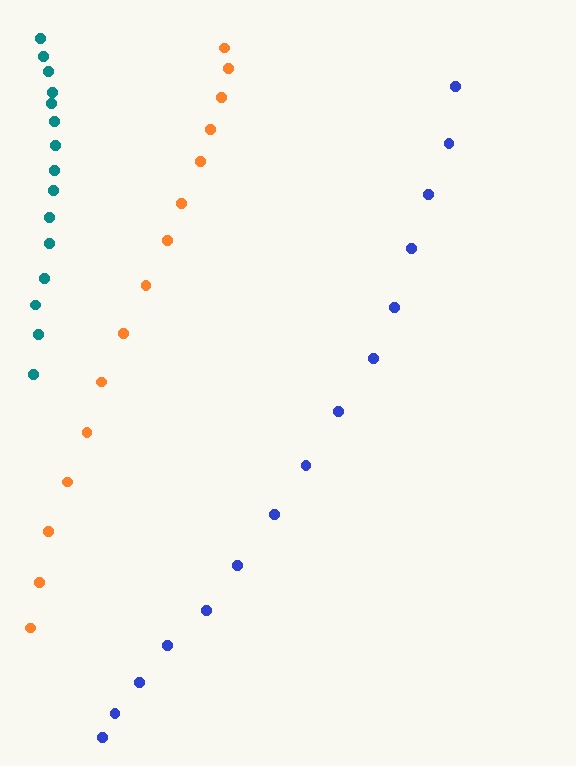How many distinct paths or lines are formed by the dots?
There are 3 distinct paths.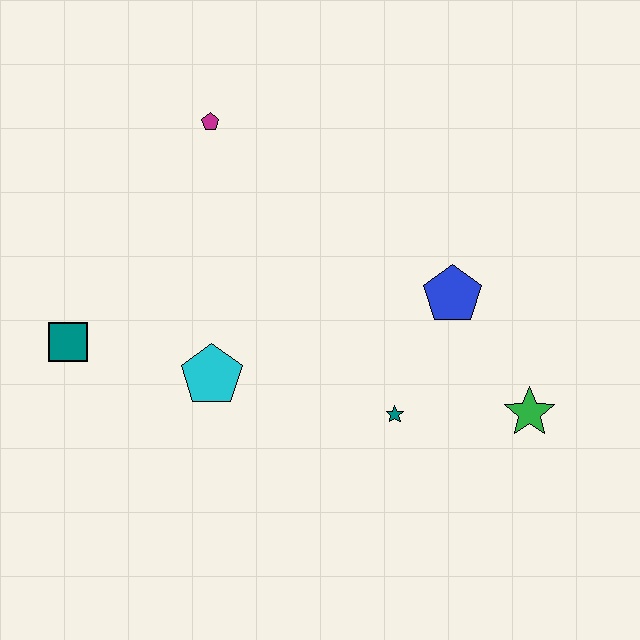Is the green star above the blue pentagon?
No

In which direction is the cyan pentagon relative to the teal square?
The cyan pentagon is to the right of the teal square.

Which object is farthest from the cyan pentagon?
The green star is farthest from the cyan pentagon.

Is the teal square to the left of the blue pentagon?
Yes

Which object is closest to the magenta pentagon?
The cyan pentagon is closest to the magenta pentagon.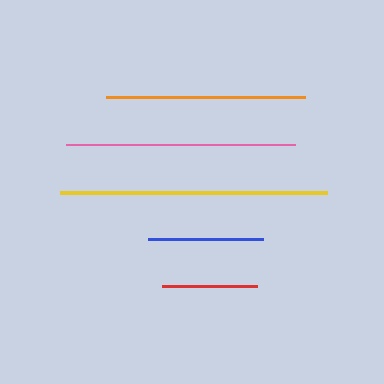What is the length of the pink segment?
The pink segment is approximately 229 pixels long.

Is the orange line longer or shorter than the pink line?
The pink line is longer than the orange line.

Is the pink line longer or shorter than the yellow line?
The yellow line is longer than the pink line.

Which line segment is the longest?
The yellow line is the longest at approximately 267 pixels.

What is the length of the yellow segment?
The yellow segment is approximately 267 pixels long.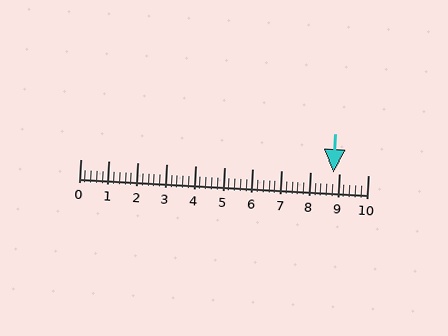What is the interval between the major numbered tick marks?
The major tick marks are spaced 1 units apart.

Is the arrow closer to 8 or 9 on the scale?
The arrow is closer to 9.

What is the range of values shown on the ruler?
The ruler shows values from 0 to 10.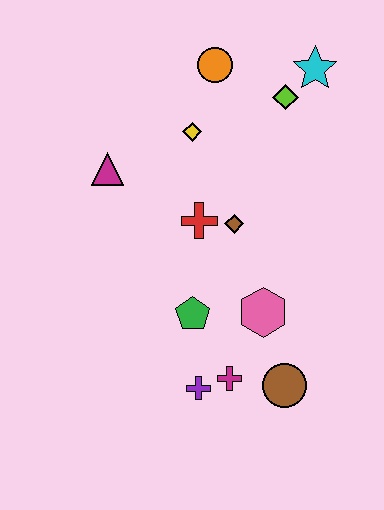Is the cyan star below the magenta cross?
No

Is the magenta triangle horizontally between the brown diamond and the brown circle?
No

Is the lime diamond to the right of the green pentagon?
Yes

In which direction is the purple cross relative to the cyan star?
The purple cross is below the cyan star.